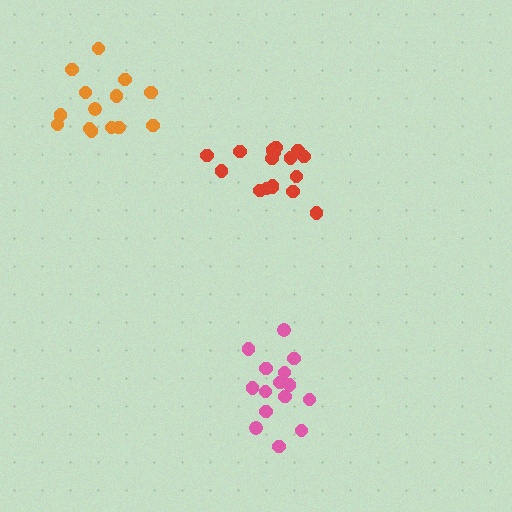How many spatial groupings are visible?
There are 3 spatial groupings.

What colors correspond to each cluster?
The clusters are colored: orange, pink, red.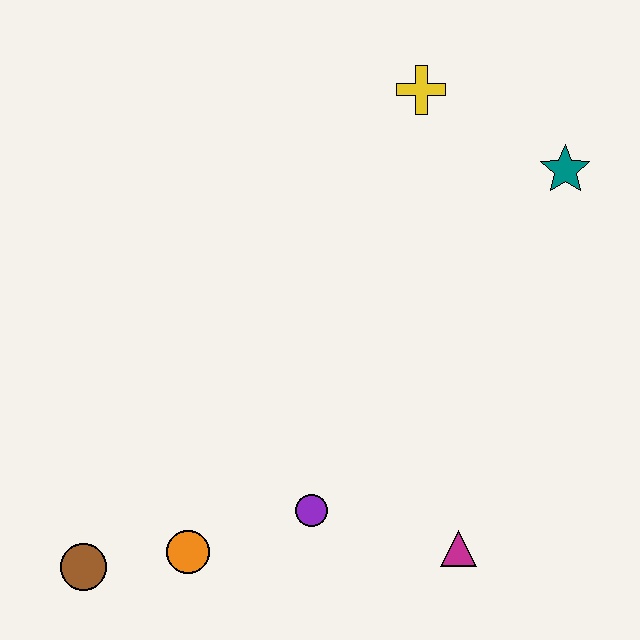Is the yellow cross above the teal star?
Yes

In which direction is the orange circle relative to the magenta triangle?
The orange circle is to the left of the magenta triangle.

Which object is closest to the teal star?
The yellow cross is closest to the teal star.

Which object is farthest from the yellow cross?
The brown circle is farthest from the yellow cross.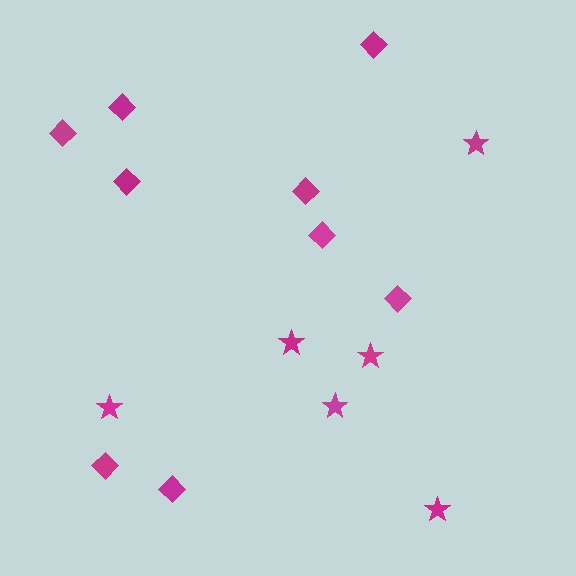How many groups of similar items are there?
There are 2 groups: one group of stars (6) and one group of diamonds (9).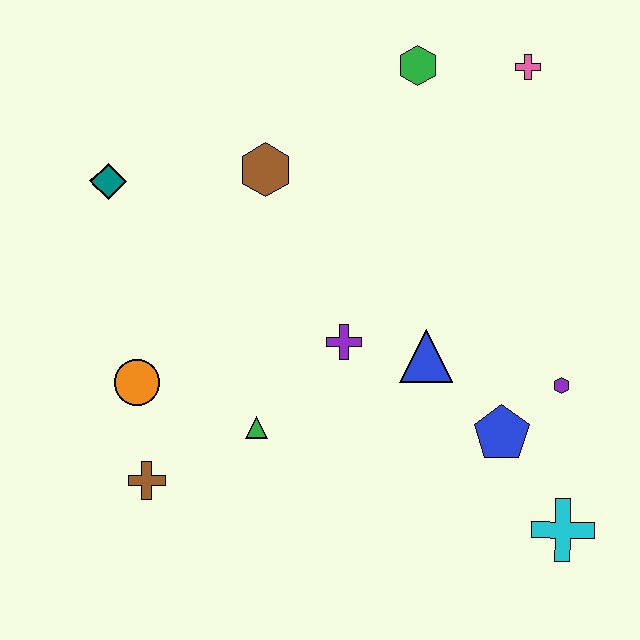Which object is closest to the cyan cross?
The blue pentagon is closest to the cyan cross.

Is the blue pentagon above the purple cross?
No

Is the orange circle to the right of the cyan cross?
No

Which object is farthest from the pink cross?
The brown cross is farthest from the pink cross.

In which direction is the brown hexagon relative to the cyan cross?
The brown hexagon is above the cyan cross.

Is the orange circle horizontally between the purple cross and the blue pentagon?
No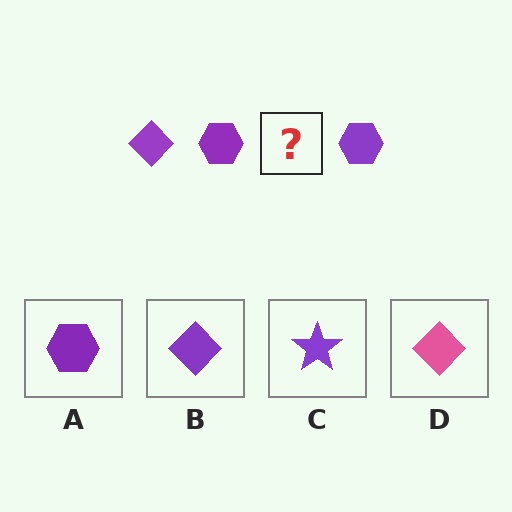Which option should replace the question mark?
Option B.